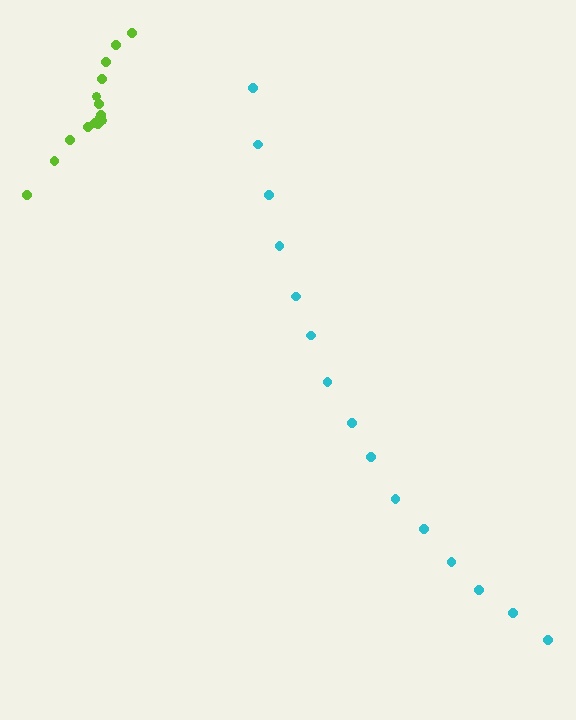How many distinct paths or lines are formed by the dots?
There are 2 distinct paths.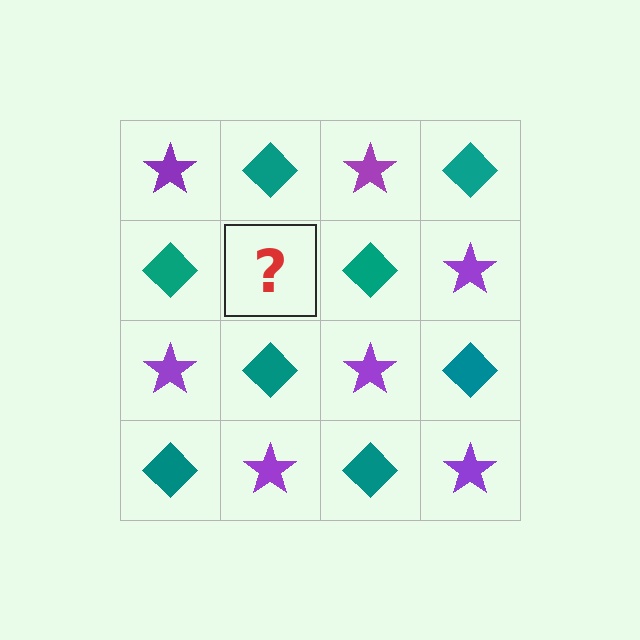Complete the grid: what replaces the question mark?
The question mark should be replaced with a purple star.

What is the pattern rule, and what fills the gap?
The rule is that it alternates purple star and teal diamond in a checkerboard pattern. The gap should be filled with a purple star.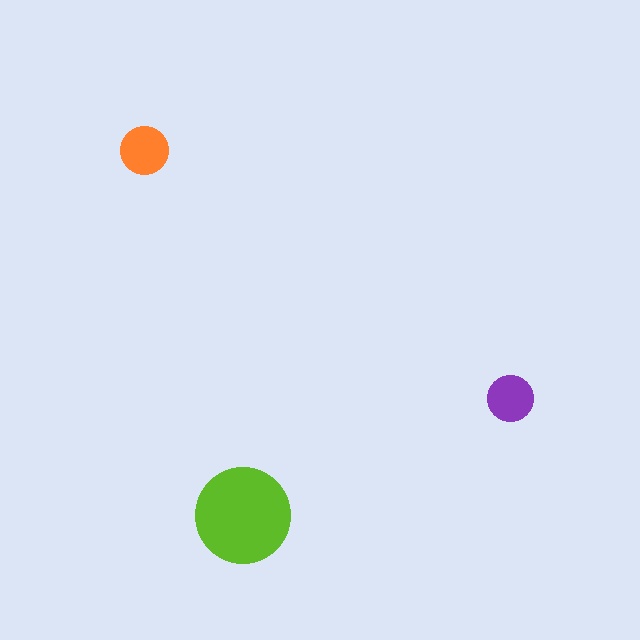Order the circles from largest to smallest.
the lime one, the orange one, the purple one.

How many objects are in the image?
There are 3 objects in the image.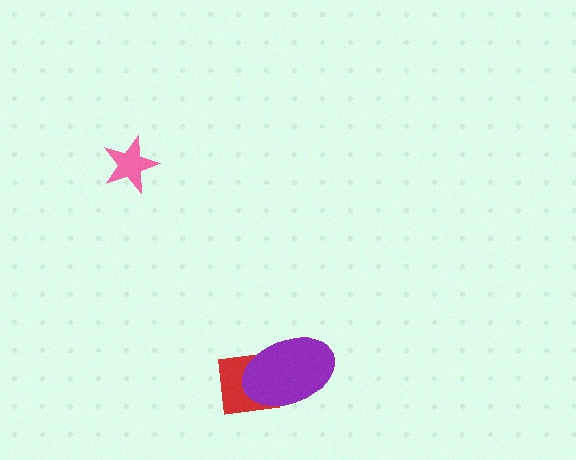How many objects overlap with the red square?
1 object overlaps with the red square.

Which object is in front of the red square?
The purple ellipse is in front of the red square.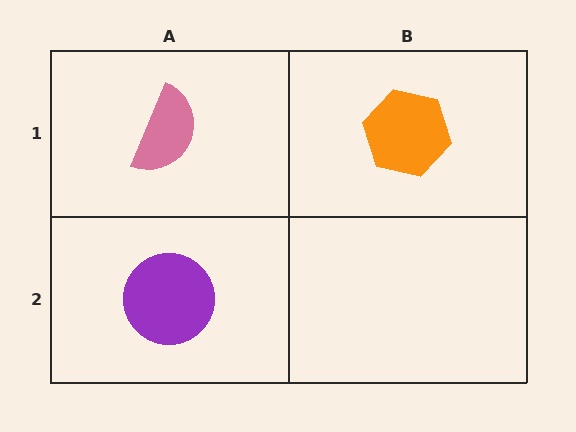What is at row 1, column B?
An orange hexagon.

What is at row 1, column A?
A pink semicircle.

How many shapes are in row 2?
1 shape.